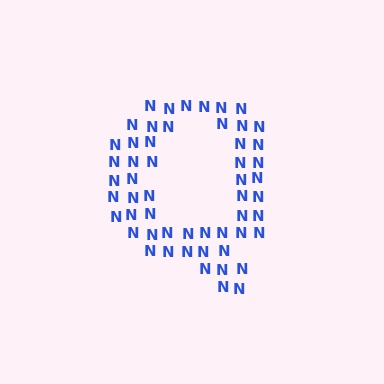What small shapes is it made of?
It is made of small letter N's.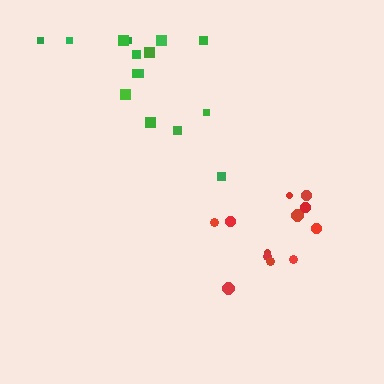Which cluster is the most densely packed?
Red.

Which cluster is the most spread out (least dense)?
Green.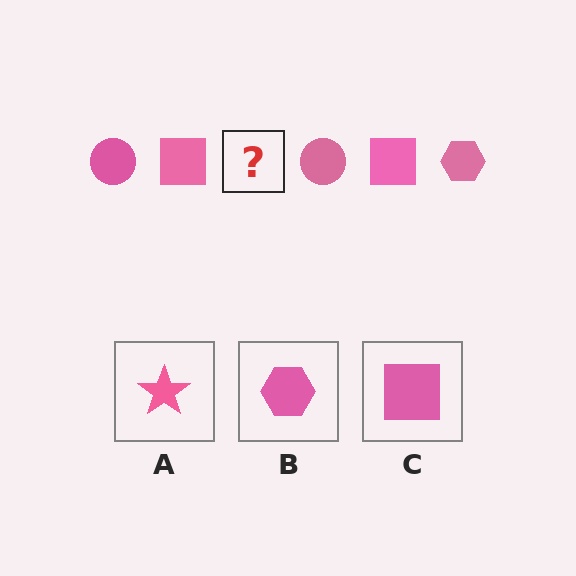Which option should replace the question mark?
Option B.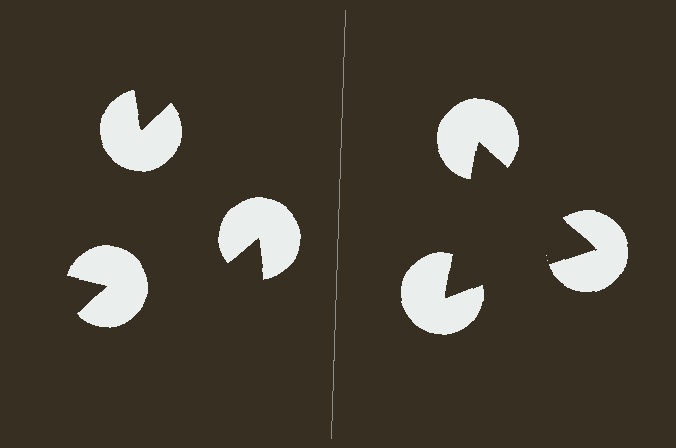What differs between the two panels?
The pac-man discs are positioned identically on both sides; only the wedge orientations differ. On the right they align to a triangle; on the left they are misaligned.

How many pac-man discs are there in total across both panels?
6 — 3 on each side.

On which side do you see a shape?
An illusory triangle appears on the right side. On the left side the wedge cuts are rotated, so no coherent shape forms.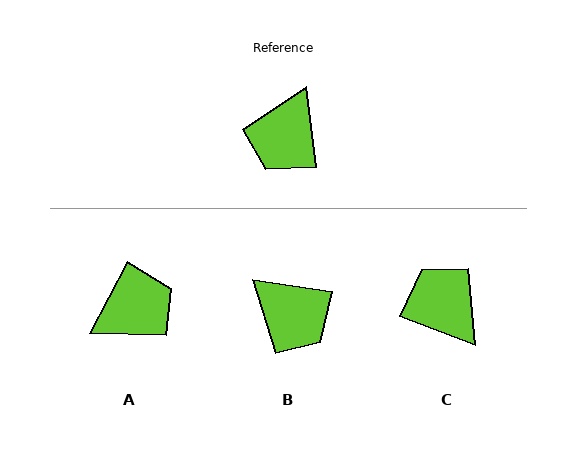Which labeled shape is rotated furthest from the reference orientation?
A, about 145 degrees away.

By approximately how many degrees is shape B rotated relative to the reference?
Approximately 74 degrees counter-clockwise.